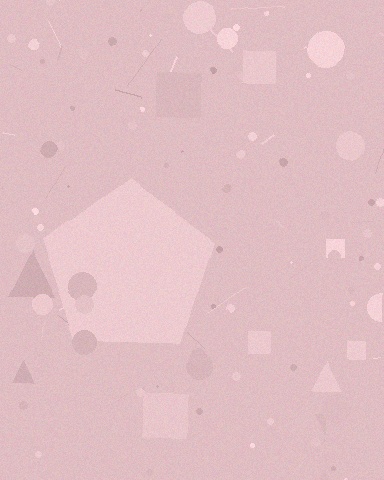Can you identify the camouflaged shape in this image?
The camouflaged shape is a pentagon.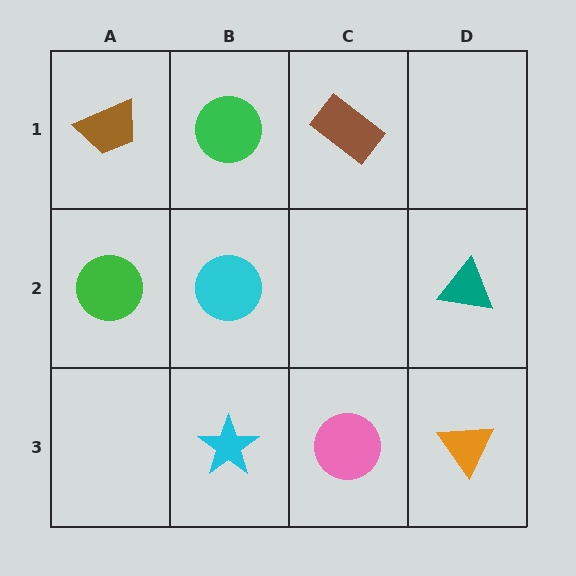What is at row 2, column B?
A cyan circle.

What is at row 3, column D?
An orange triangle.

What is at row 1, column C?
A brown rectangle.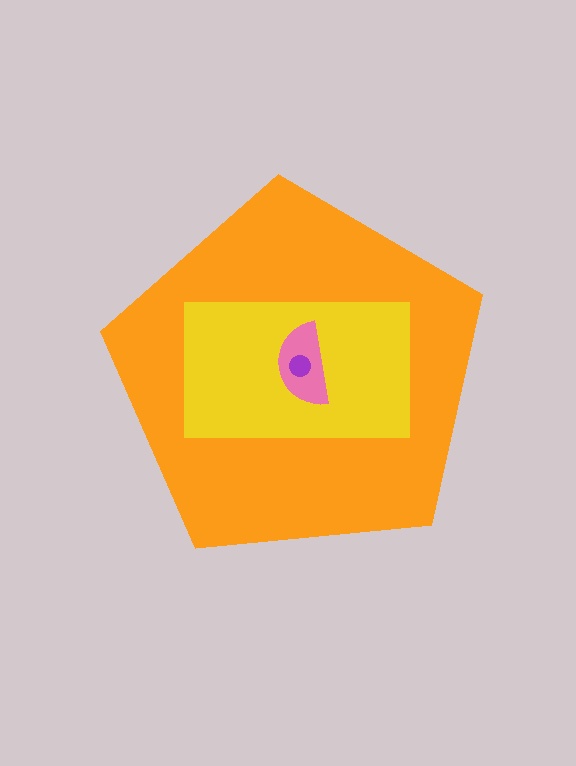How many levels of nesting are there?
4.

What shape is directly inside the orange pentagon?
The yellow rectangle.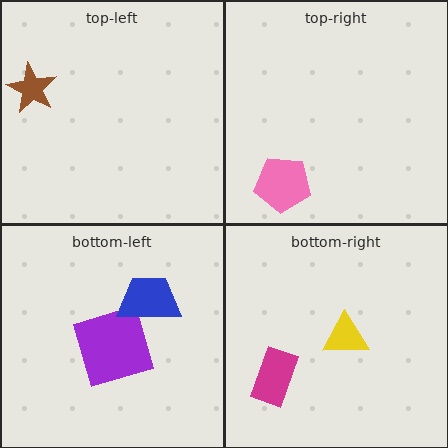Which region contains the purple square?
The bottom-left region.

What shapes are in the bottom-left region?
The purple square, the blue trapezoid.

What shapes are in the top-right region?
The pink pentagon.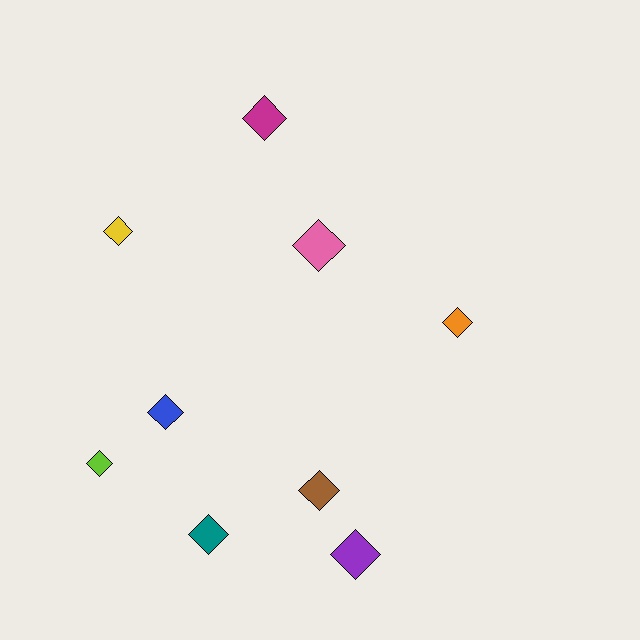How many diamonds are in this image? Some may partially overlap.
There are 9 diamonds.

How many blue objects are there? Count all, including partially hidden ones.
There is 1 blue object.